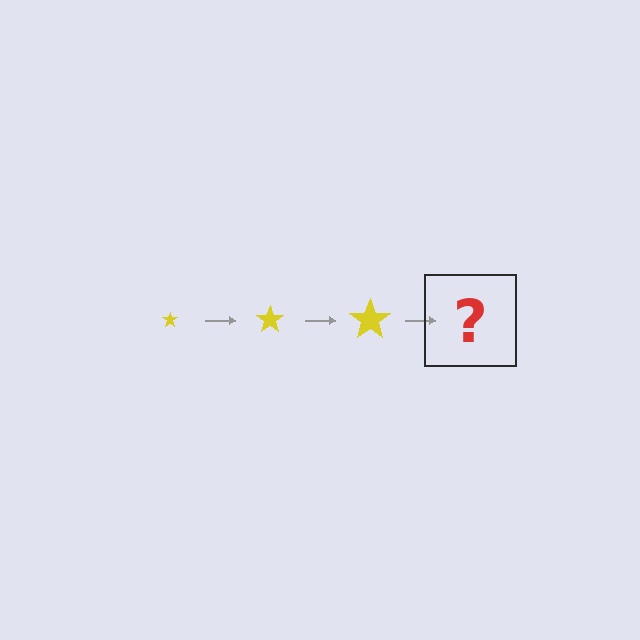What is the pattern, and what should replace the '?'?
The pattern is that the star gets progressively larger each step. The '?' should be a yellow star, larger than the previous one.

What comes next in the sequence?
The next element should be a yellow star, larger than the previous one.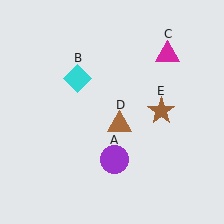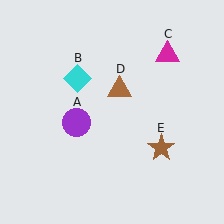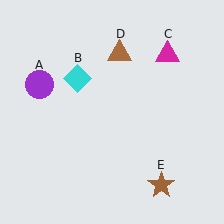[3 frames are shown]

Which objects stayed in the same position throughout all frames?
Cyan diamond (object B) and magenta triangle (object C) remained stationary.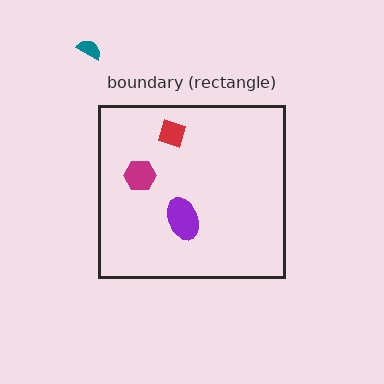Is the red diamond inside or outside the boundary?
Inside.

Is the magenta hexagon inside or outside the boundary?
Inside.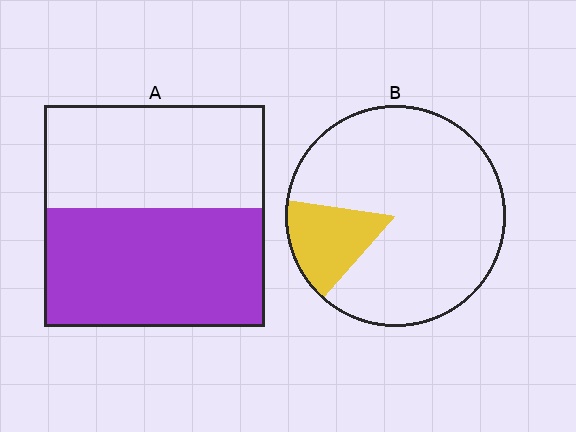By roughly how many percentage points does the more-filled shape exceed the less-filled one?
By roughly 40 percentage points (A over B).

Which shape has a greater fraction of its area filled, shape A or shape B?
Shape A.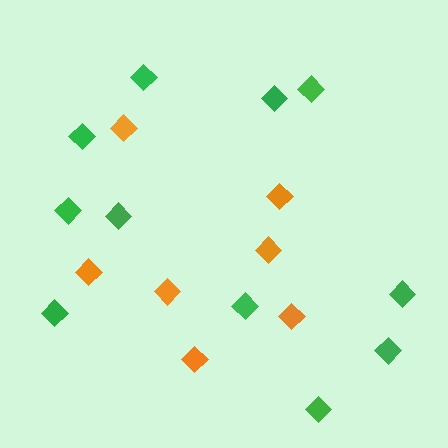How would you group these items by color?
There are 2 groups: one group of orange diamonds (7) and one group of green diamonds (11).